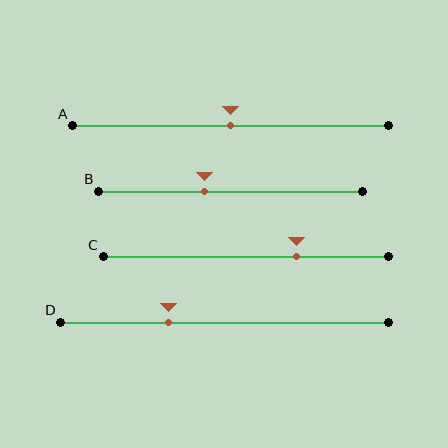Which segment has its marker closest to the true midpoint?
Segment A has its marker closest to the true midpoint.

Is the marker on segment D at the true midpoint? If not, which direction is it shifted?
No, the marker on segment D is shifted to the left by about 17% of the segment length.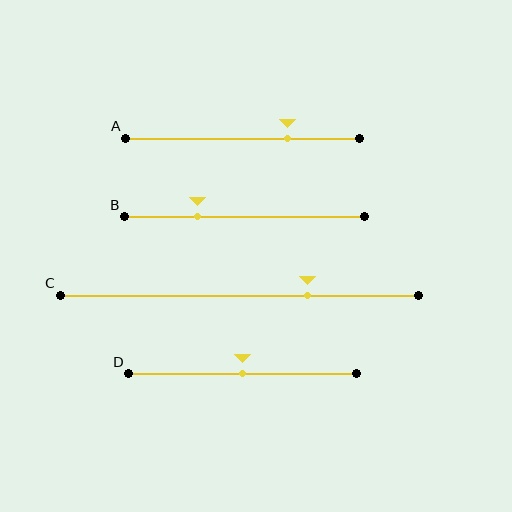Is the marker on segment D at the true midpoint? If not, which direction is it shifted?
Yes, the marker on segment D is at the true midpoint.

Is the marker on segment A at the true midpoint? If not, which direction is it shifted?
No, the marker on segment A is shifted to the right by about 19% of the segment length.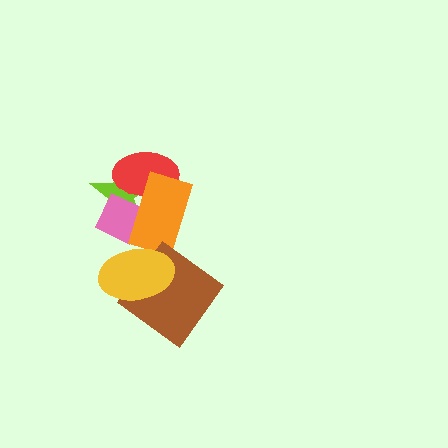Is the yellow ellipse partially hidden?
No, no other shape covers it.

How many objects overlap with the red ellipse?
3 objects overlap with the red ellipse.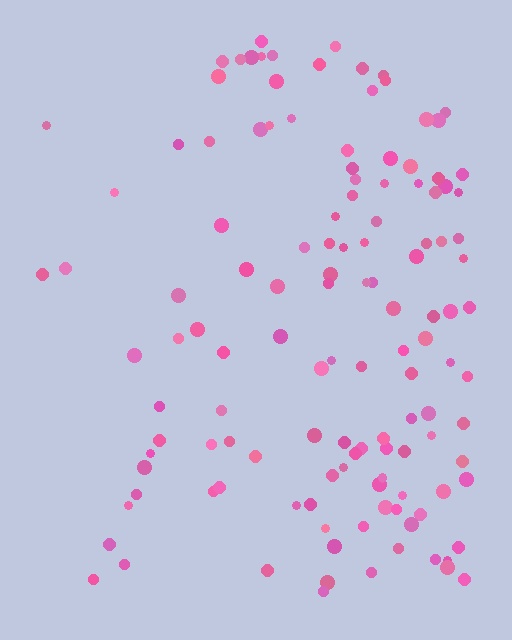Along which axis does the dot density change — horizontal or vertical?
Horizontal.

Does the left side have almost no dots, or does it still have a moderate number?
Still a moderate number, just noticeably fewer than the right.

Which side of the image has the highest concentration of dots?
The right.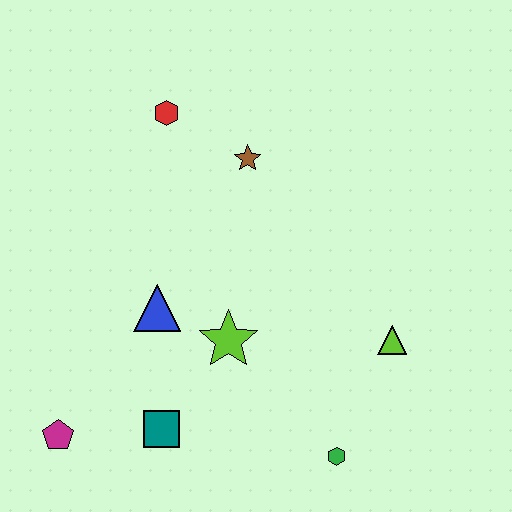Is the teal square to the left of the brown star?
Yes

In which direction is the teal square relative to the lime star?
The teal square is below the lime star.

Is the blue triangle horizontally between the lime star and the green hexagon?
No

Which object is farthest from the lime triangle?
The magenta pentagon is farthest from the lime triangle.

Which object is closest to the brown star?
The red hexagon is closest to the brown star.